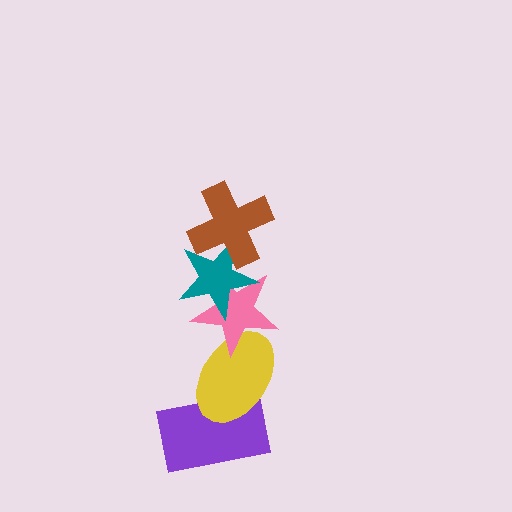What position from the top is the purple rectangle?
The purple rectangle is 5th from the top.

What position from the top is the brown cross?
The brown cross is 1st from the top.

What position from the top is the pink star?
The pink star is 3rd from the top.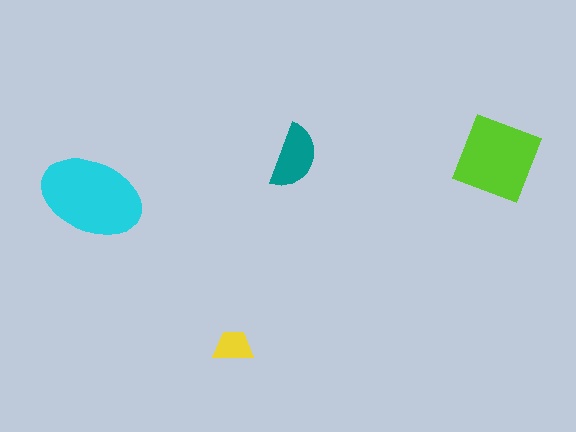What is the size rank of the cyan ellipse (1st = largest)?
1st.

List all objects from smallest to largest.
The yellow trapezoid, the teal semicircle, the lime diamond, the cyan ellipse.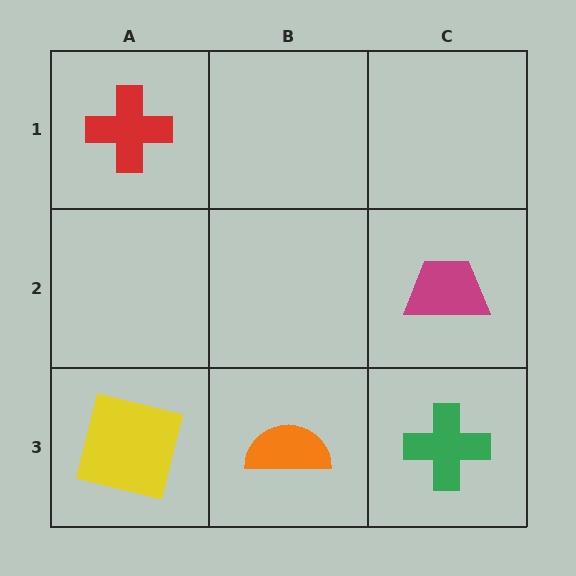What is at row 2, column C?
A magenta trapezoid.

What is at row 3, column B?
An orange semicircle.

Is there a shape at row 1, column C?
No, that cell is empty.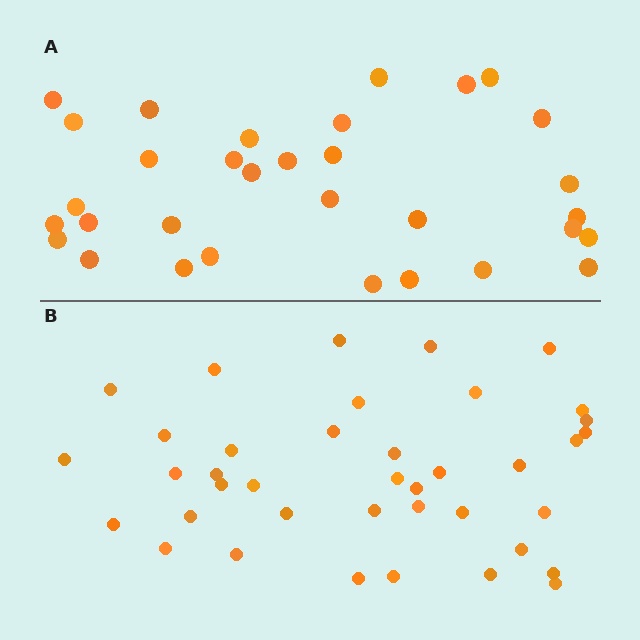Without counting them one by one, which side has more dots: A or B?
Region B (the bottom region) has more dots.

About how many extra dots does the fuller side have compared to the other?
Region B has roughly 8 or so more dots than region A.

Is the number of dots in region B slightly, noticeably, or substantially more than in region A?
Region B has only slightly more — the two regions are fairly close. The ratio is roughly 1.2 to 1.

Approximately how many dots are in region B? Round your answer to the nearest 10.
About 40 dots. (The exact count is 39, which rounds to 40.)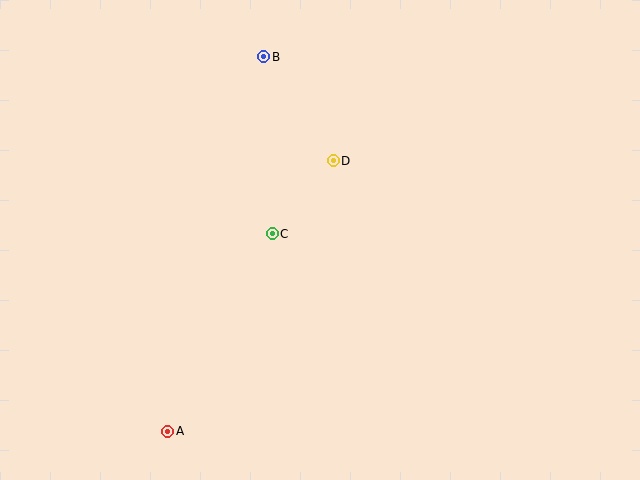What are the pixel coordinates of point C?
Point C is at (272, 234).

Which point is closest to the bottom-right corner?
Point C is closest to the bottom-right corner.